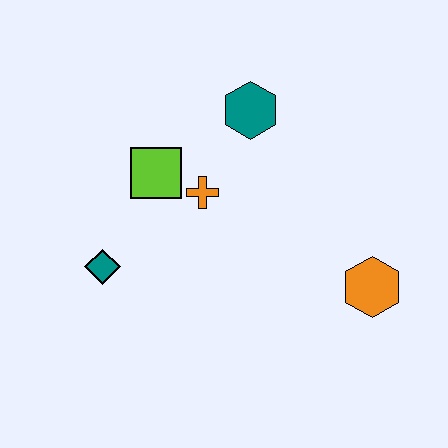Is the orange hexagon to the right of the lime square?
Yes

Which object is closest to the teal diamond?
The lime square is closest to the teal diamond.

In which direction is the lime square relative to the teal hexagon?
The lime square is to the left of the teal hexagon.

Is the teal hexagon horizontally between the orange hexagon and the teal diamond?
Yes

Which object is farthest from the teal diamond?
The orange hexagon is farthest from the teal diamond.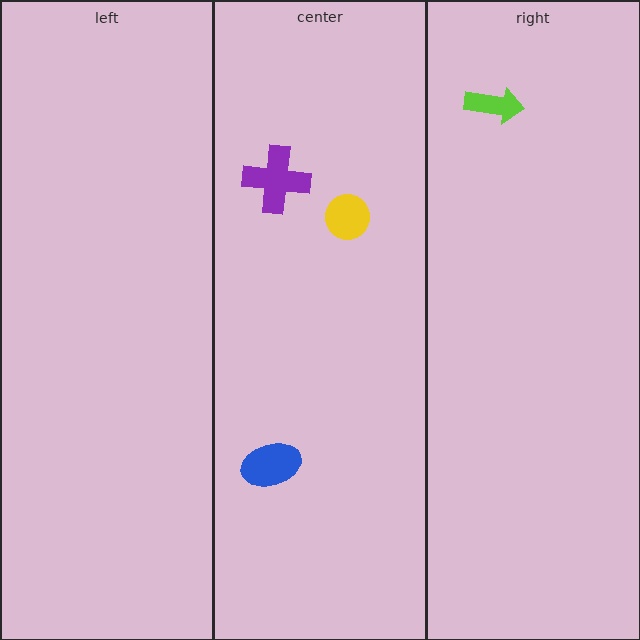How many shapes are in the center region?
3.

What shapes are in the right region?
The lime arrow.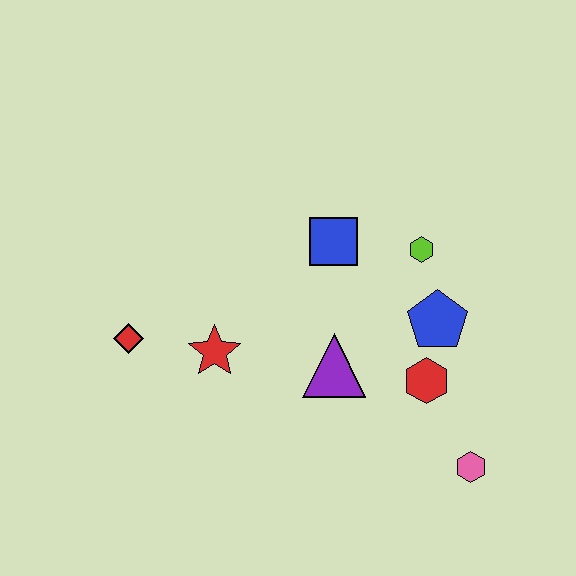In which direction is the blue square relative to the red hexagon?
The blue square is above the red hexagon.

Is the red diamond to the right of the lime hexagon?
No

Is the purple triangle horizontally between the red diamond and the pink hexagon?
Yes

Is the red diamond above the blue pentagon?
No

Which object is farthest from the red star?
The pink hexagon is farthest from the red star.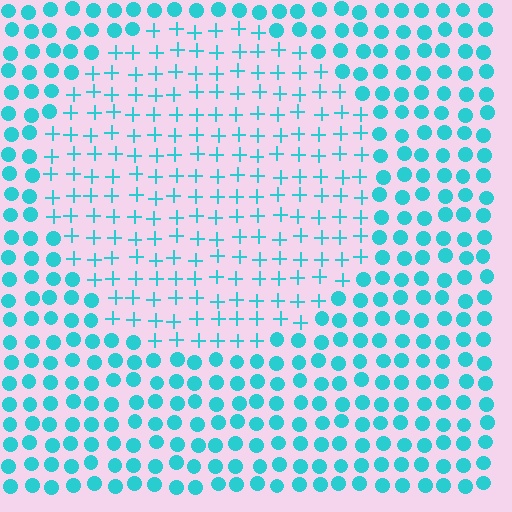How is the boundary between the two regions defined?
The boundary is defined by a change in element shape: plus signs inside vs. circles outside. All elements share the same color and spacing.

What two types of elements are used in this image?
The image uses plus signs inside the circle region and circles outside it.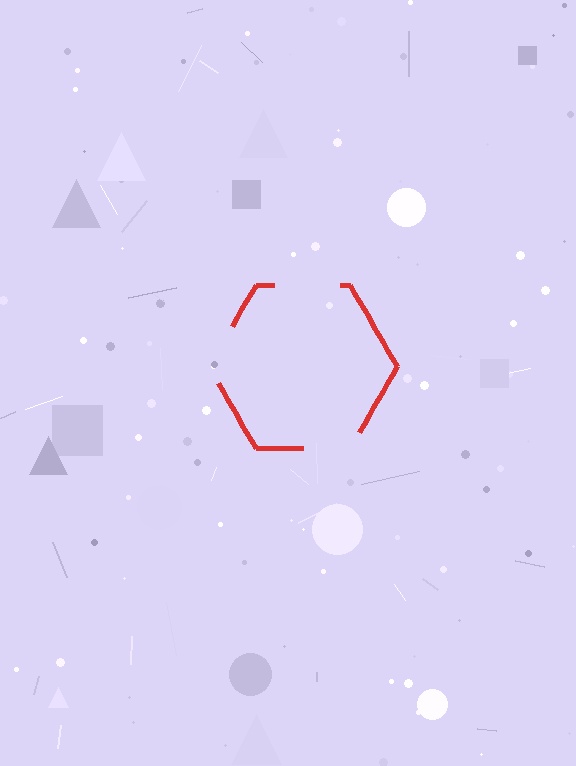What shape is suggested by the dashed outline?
The dashed outline suggests a hexagon.